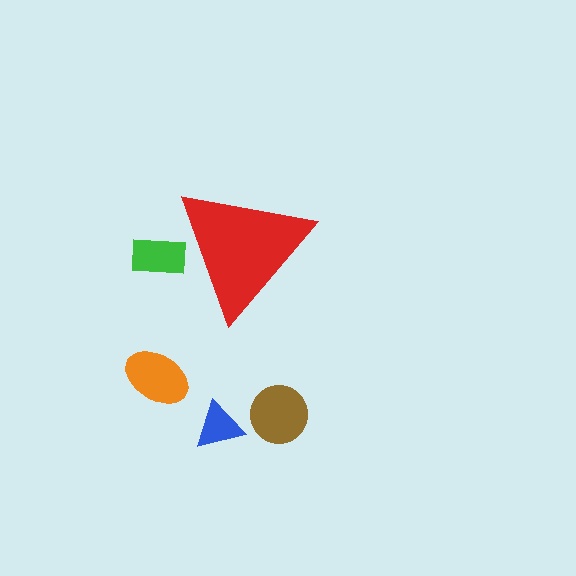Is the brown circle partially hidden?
No, the brown circle is fully visible.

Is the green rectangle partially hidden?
Yes, the green rectangle is partially hidden behind the red triangle.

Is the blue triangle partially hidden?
No, the blue triangle is fully visible.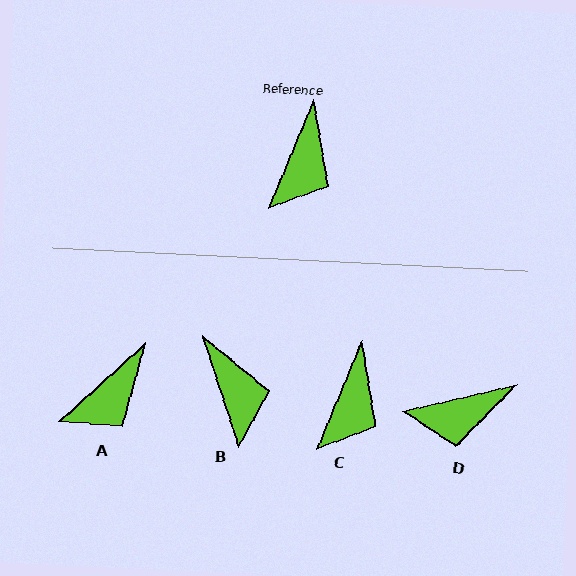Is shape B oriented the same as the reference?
No, it is off by about 41 degrees.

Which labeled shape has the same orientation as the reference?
C.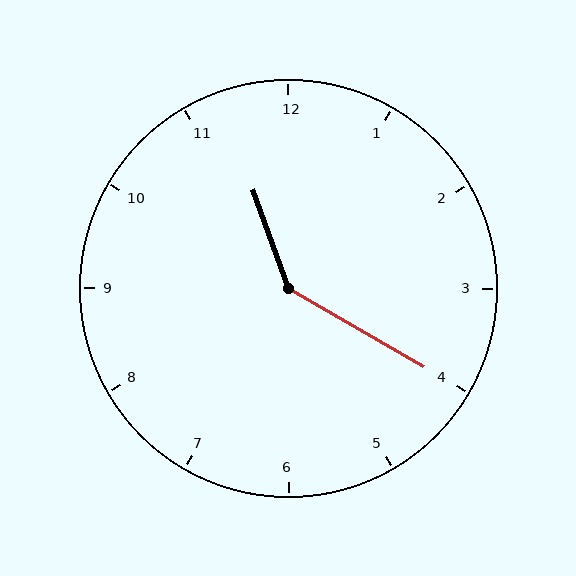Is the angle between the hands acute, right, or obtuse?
It is obtuse.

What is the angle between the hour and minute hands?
Approximately 140 degrees.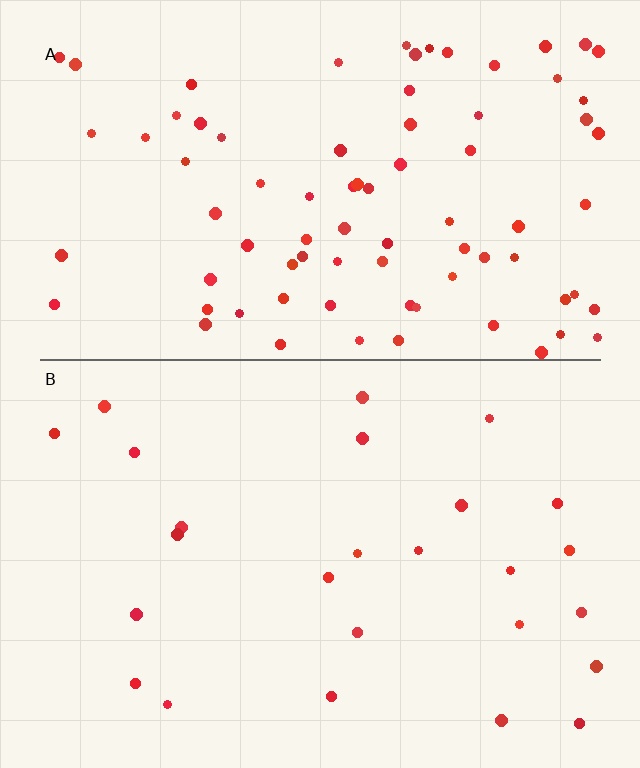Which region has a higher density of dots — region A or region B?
A (the top).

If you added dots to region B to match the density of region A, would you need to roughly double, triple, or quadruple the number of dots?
Approximately triple.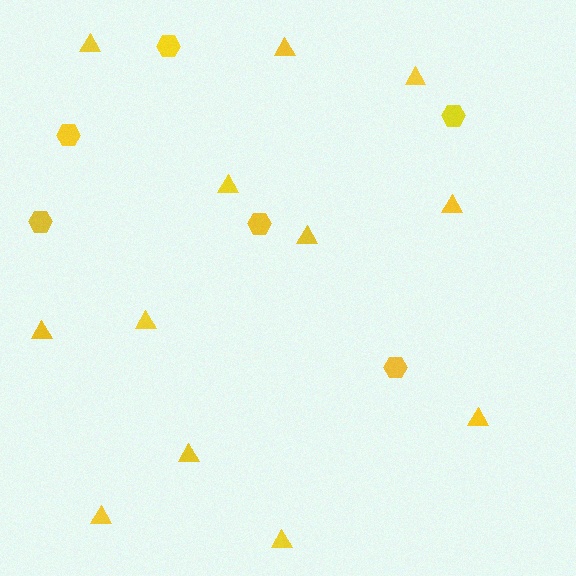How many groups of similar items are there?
There are 2 groups: one group of hexagons (6) and one group of triangles (12).